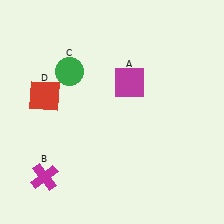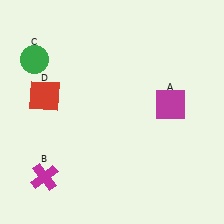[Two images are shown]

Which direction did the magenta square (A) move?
The magenta square (A) moved right.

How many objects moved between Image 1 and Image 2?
2 objects moved between the two images.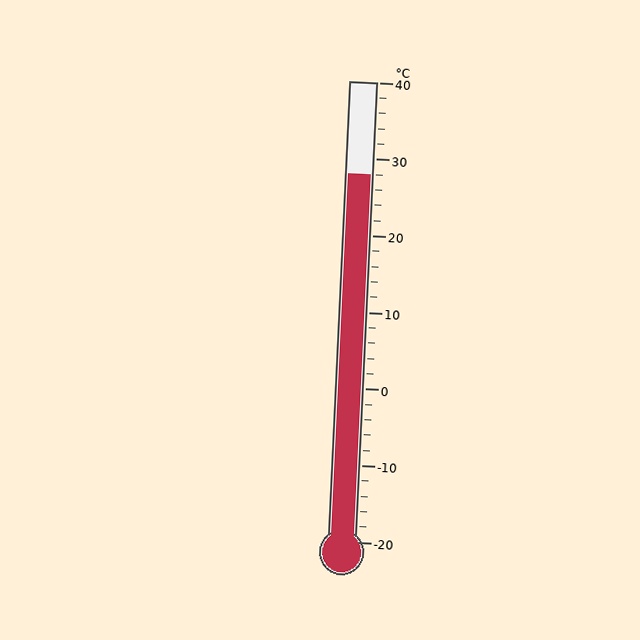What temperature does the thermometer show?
The thermometer shows approximately 28°C.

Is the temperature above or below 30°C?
The temperature is below 30°C.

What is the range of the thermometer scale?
The thermometer scale ranges from -20°C to 40°C.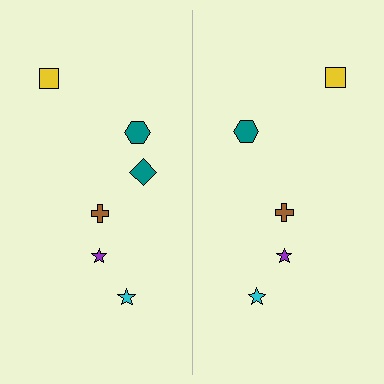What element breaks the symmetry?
A teal diamond is missing from the right side.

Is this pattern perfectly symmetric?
No, the pattern is not perfectly symmetric. A teal diamond is missing from the right side.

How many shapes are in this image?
There are 11 shapes in this image.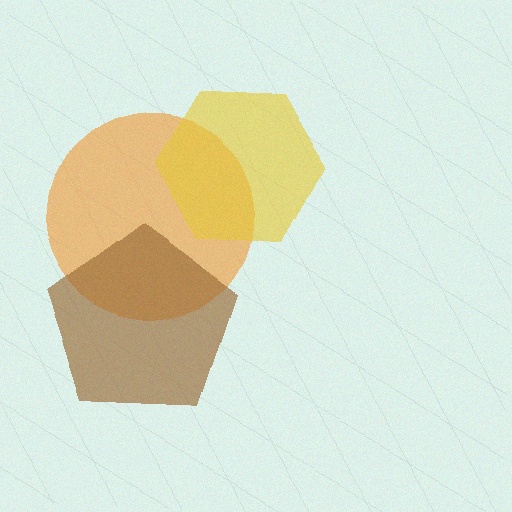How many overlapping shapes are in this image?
There are 3 overlapping shapes in the image.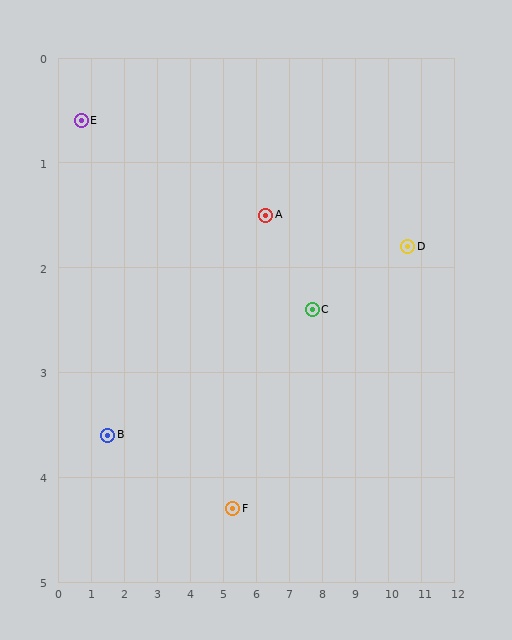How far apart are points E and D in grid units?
Points E and D are about 10.0 grid units apart.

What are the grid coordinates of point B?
Point B is at approximately (1.5, 3.6).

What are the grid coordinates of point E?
Point E is at approximately (0.7, 0.6).